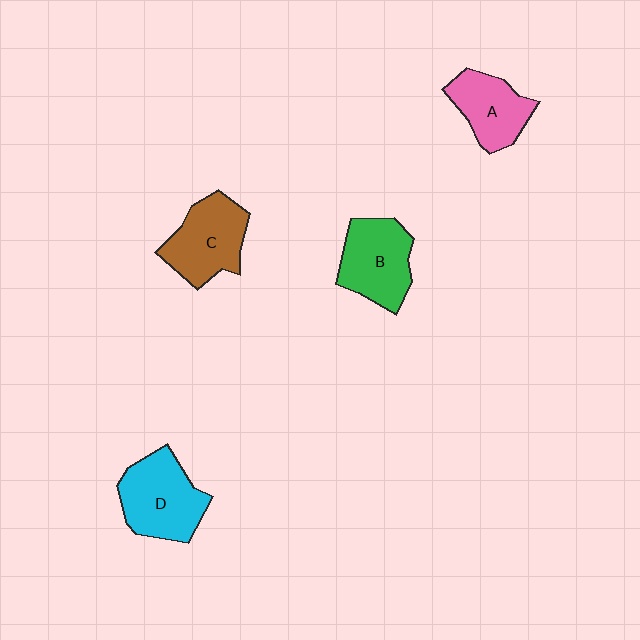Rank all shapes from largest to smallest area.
From largest to smallest: D (cyan), B (green), C (brown), A (pink).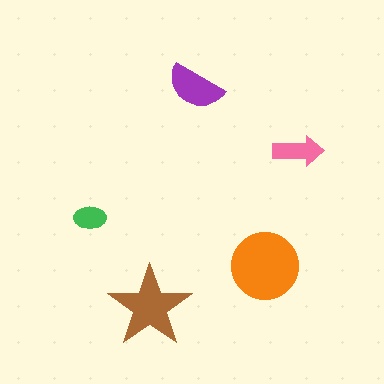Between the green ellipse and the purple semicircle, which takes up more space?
The purple semicircle.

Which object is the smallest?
The green ellipse.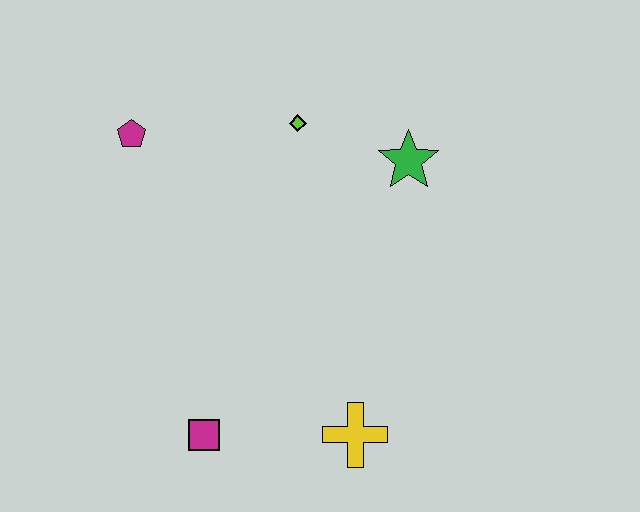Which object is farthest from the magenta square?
The green star is farthest from the magenta square.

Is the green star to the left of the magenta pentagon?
No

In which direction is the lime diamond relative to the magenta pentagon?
The lime diamond is to the right of the magenta pentagon.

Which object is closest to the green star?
The lime diamond is closest to the green star.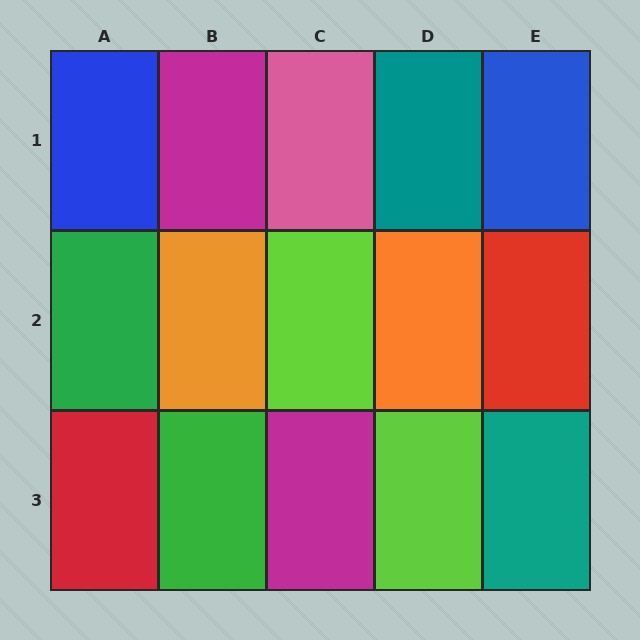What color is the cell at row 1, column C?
Pink.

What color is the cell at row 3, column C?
Magenta.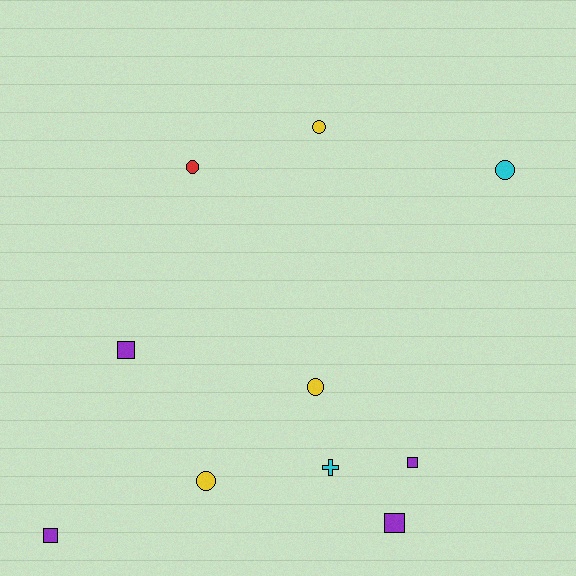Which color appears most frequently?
Purple, with 4 objects.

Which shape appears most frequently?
Circle, with 5 objects.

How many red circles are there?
There is 1 red circle.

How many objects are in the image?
There are 10 objects.